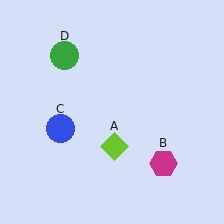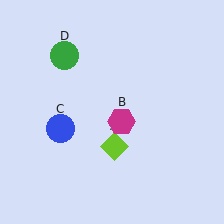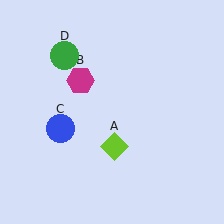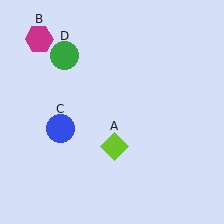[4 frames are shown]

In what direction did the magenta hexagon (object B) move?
The magenta hexagon (object B) moved up and to the left.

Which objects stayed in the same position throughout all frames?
Lime diamond (object A) and blue circle (object C) and green circle (object D) remained stationary.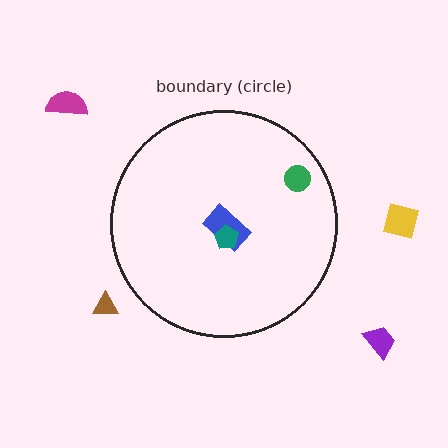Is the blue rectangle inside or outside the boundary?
Inside.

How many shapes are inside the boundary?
3 inside, 4 outside.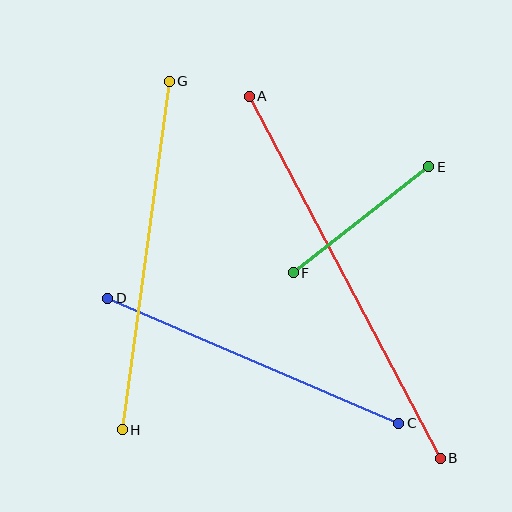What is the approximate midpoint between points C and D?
The midpoint is at approximately (253, 361) pixels.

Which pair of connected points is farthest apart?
Points A and B are farthest apart.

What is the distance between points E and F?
The distance is approximately 172 pixels.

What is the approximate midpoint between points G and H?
The midpoint is at approximately (146, 256) pixels.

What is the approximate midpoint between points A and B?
The midpoint is at approximately (345, 277) pixels.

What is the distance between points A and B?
The distance is approximately 409 pixels.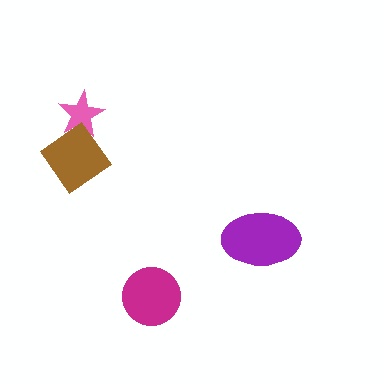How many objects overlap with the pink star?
1 object overlaps with the pink star.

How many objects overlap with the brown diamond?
1 object overlaps with the brown diamond.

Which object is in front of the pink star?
The brown diamond is in front of the pink star.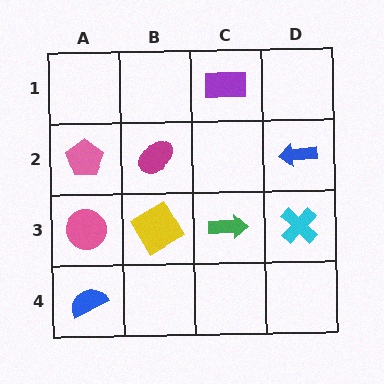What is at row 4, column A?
A blue semicircle.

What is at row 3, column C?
A green arrow.